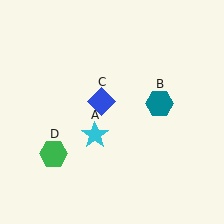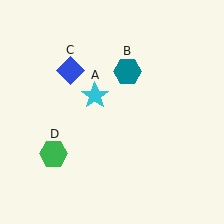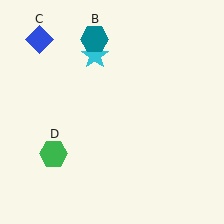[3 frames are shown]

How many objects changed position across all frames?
3 objects changed position: cyan star (object A), teal hexagon (object B), blue diamond (object C).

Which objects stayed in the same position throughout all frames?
Green hexagon (object D) remained stationary.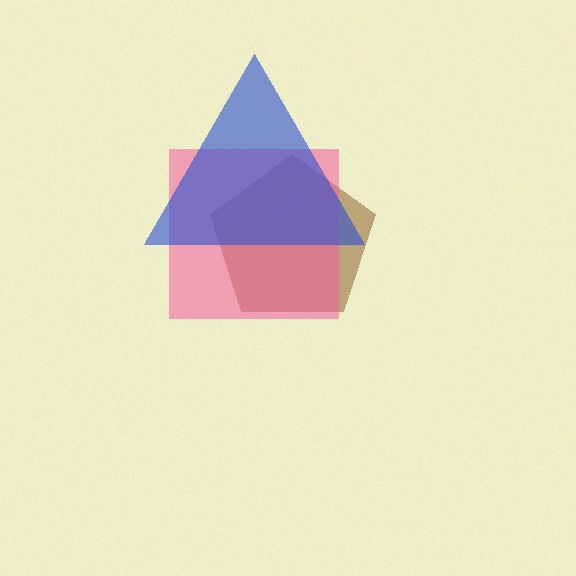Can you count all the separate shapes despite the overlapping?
Yes, there are 3 separate shapes.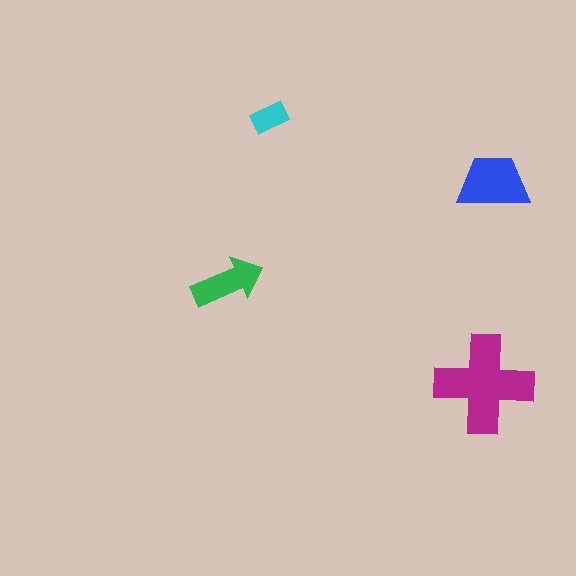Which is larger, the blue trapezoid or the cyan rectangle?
The blue trapezoid.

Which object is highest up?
The cyan rectangle is topmost.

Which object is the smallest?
The cyan rectangle.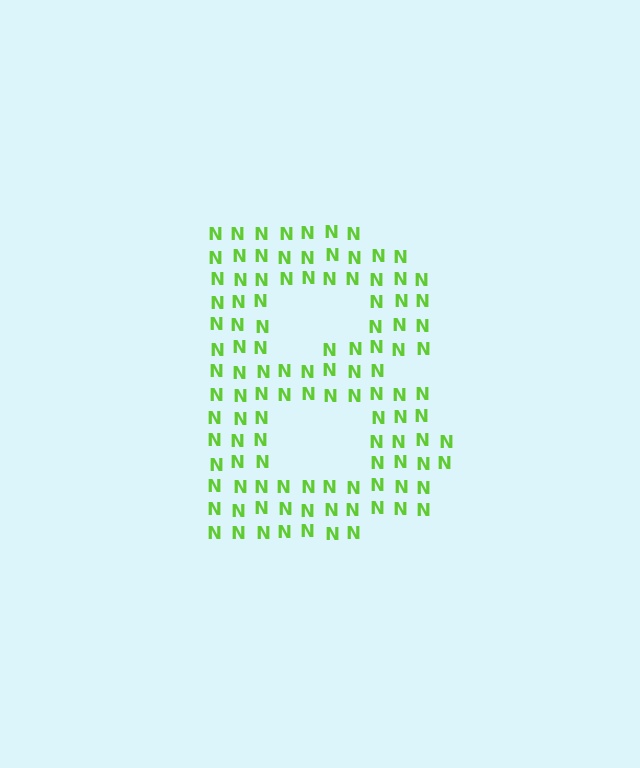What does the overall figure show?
The overall figure shows the letter B.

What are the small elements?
The small elements are letter N's.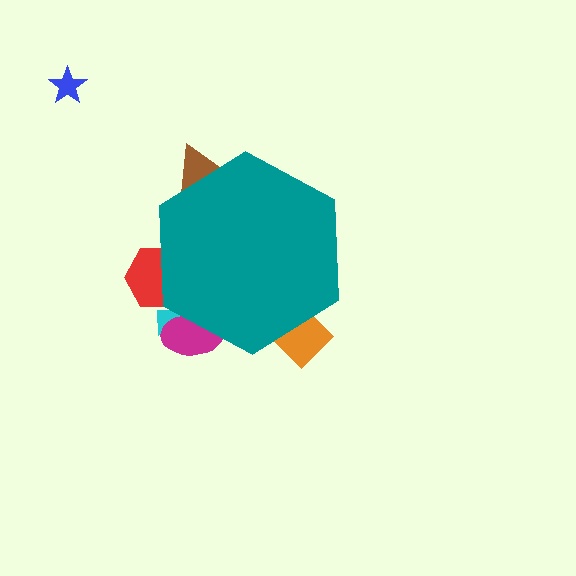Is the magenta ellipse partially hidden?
Yes, the magenta ellipse is partially hidden behind the teal hexagon.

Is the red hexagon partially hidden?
Yes, the red hexagon is partially hidden behind the teal hexagon.